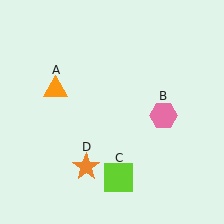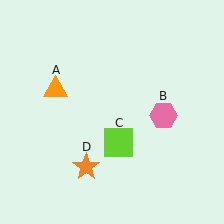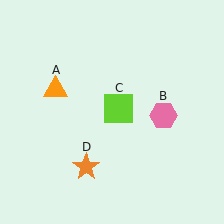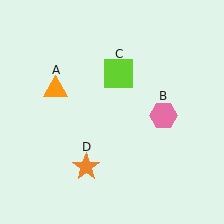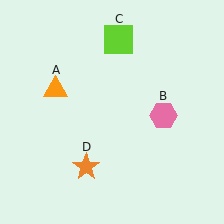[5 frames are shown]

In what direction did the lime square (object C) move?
The lime square (object C) moved up.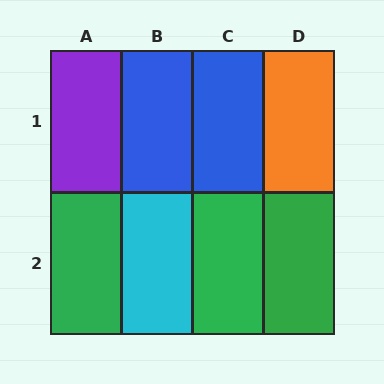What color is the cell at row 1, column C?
Blue.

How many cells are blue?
2 cells are blue.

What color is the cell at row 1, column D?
Orange.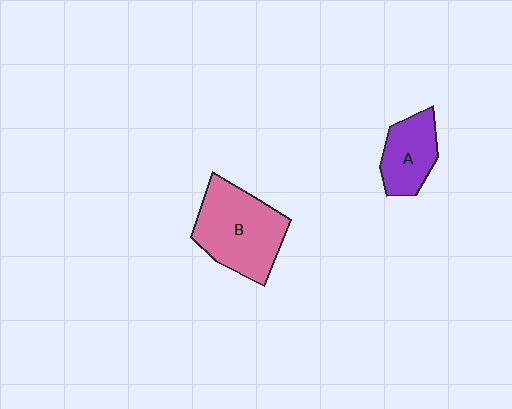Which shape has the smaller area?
Shape A (purple).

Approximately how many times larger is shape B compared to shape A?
Approximately 1.7 times.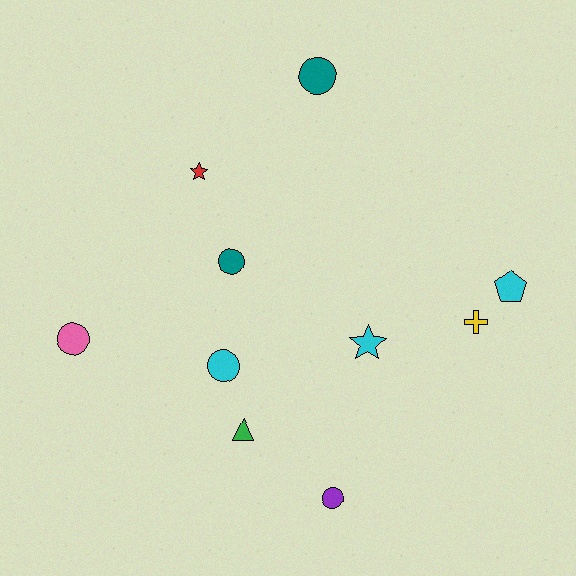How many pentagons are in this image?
There is 1 pentagon.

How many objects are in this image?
There are 10 objects.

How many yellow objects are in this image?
There is 1 yellow object.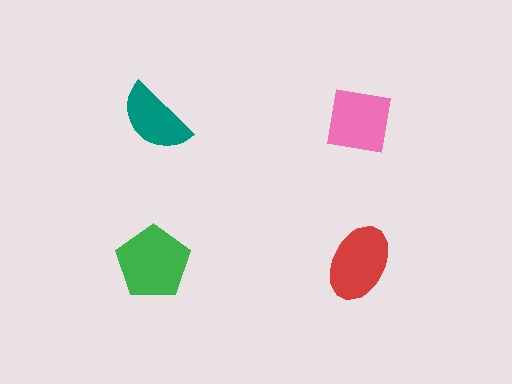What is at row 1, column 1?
A teal semicircle.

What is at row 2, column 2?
A red ellipse.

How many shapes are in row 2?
2 shapes.